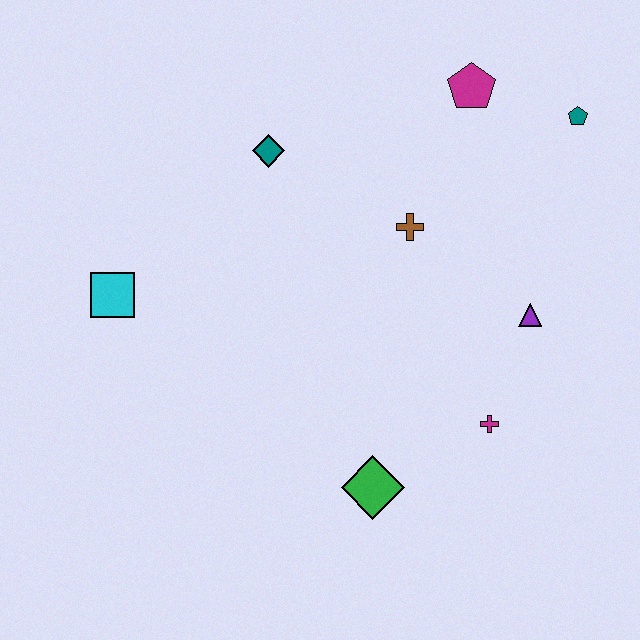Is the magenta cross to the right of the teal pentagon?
No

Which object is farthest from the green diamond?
The teal pentagon is farthest from the green diamond.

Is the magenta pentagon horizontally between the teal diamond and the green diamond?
No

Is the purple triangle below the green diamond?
No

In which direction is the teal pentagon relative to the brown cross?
The teal pentagon is to the right of the brown cross.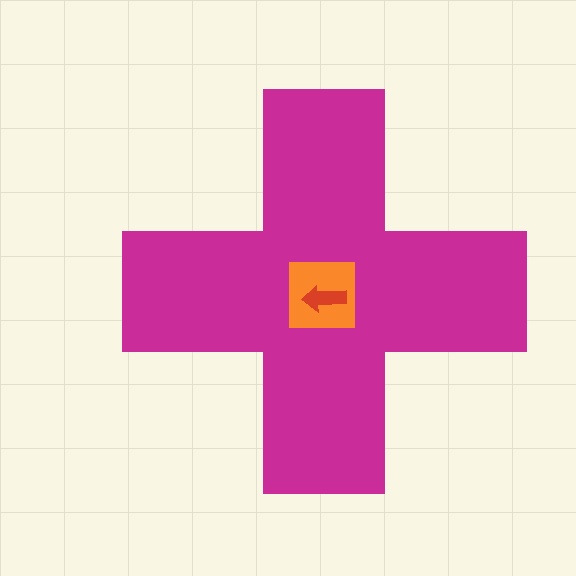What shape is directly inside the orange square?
The red arrow.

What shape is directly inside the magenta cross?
The orange square.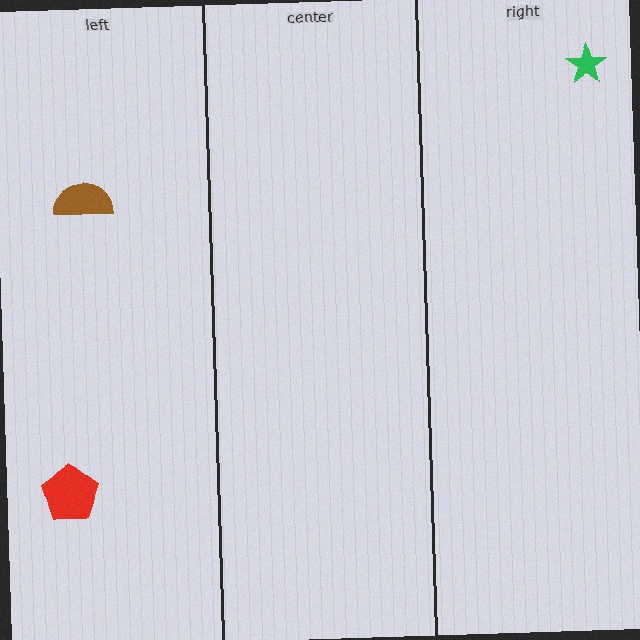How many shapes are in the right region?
1.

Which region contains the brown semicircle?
The left region.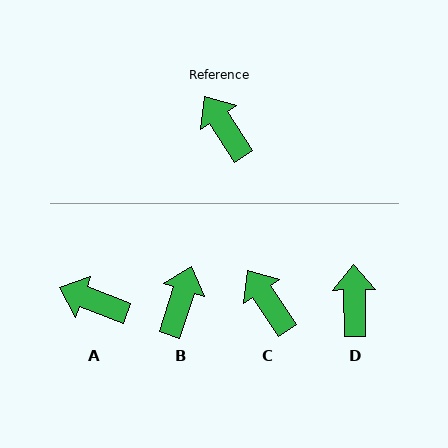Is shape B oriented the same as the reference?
No, it is off by about 51 degrees.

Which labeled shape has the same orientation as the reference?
C.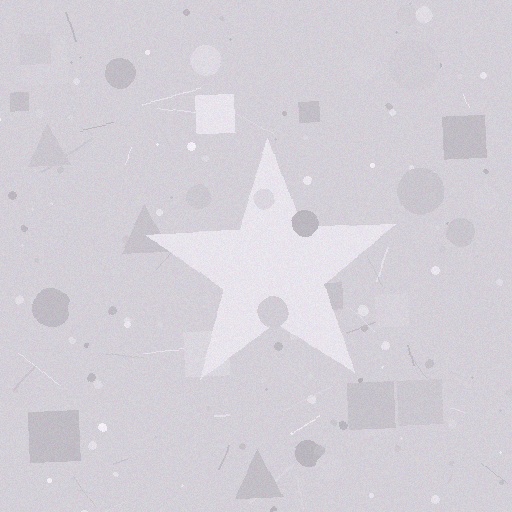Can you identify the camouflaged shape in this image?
The camouflaged shape is a star.